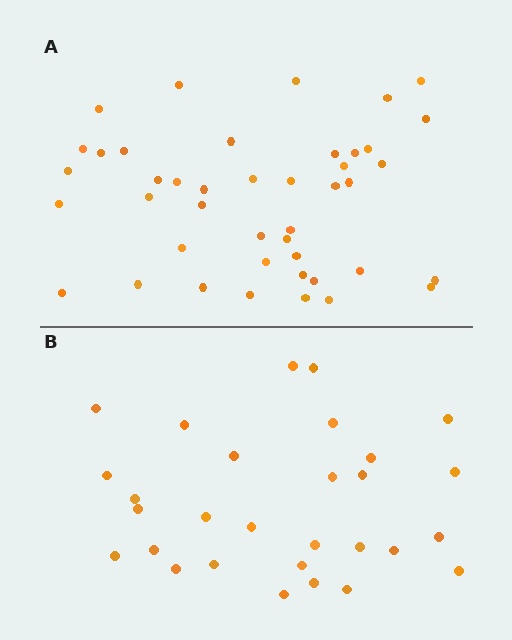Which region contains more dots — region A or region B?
Region A (the top region) has more dots.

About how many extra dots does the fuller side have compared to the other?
Region A has approximately 15 more dots than region B.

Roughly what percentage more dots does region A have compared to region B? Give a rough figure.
About 50% more.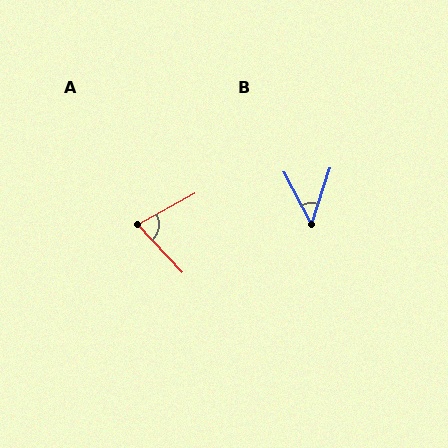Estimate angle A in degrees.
Approximately 76 degrees.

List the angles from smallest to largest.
B (46°), A (76°).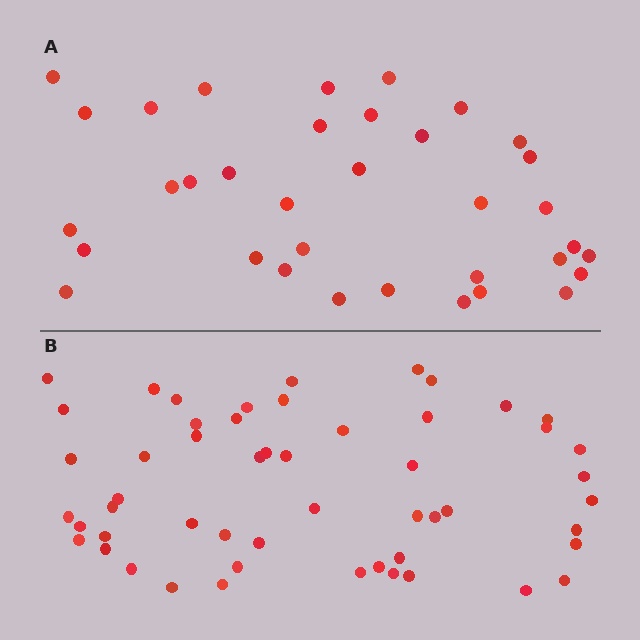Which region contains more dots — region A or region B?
Region B (the bottom region) has more dots.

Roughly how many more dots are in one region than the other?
Region B has approximately 20 more dots than region A.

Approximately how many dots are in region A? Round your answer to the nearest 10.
About 40 dots. (The exact count is 35, which rounds to 40.)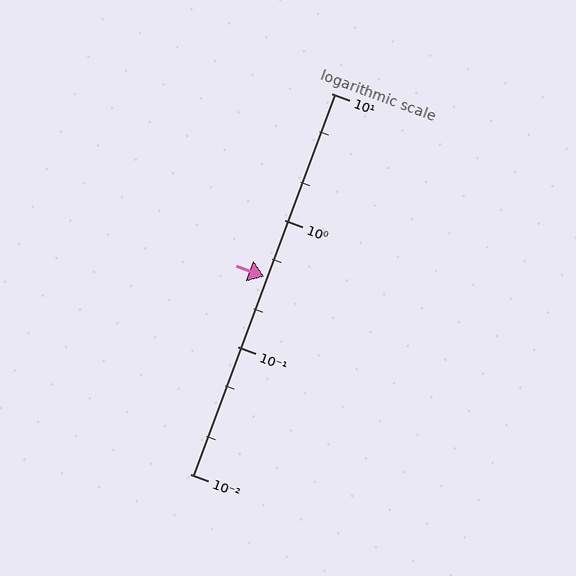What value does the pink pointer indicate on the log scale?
The pointer indicates approximately 0.36.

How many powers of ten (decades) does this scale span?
The scale spans 3 decades, from 0.01 to 10.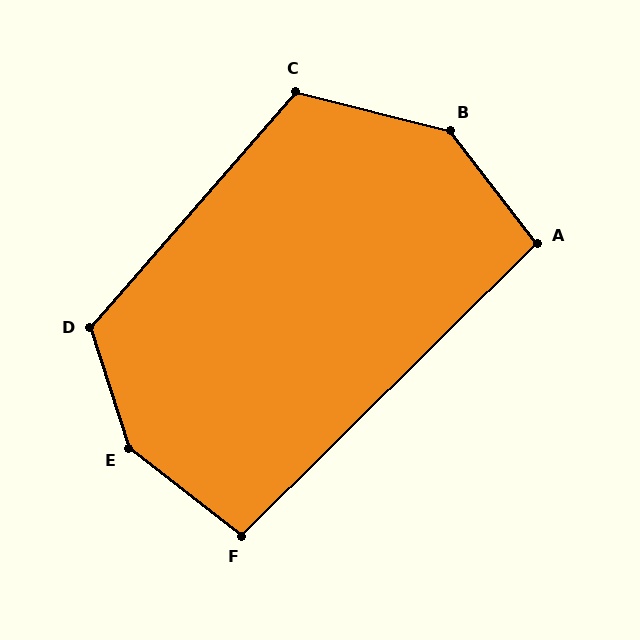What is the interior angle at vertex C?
Approximately 117 degrees (obtuse).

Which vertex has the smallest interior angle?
F, at approximately 97 degrees.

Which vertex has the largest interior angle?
E, at approximately 146 degrees.